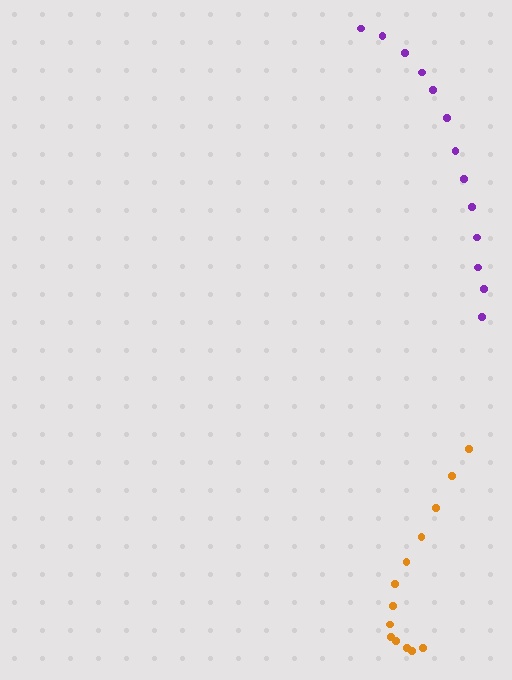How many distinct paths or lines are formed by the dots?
There are 2 distinct paths.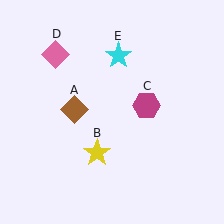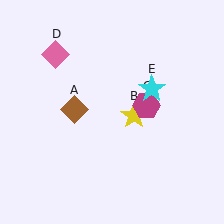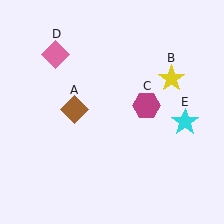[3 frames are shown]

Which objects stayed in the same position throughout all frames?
Brown diamond (object A) and magenta hexagon (object C) and pink diamond (object D) remained stationary.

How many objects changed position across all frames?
2 objects changed position: yellow star (object B), cyan star (object E).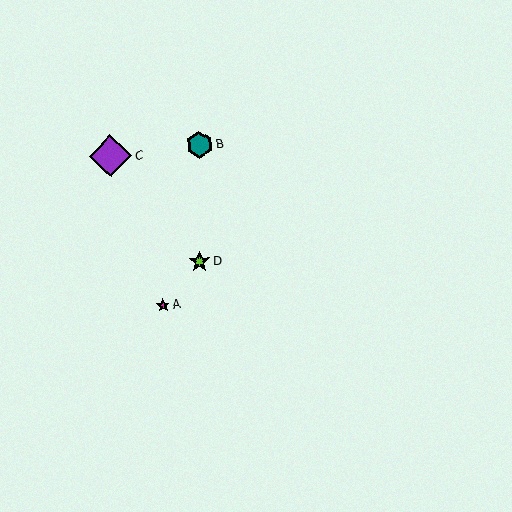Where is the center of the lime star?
The center of the lime star is at (200, 261).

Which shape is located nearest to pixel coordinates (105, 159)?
The purple diamond (labeled C) at (110, 156) is nearest to that location.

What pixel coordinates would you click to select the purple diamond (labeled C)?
Click at (110, 156) to select the purple diamond C.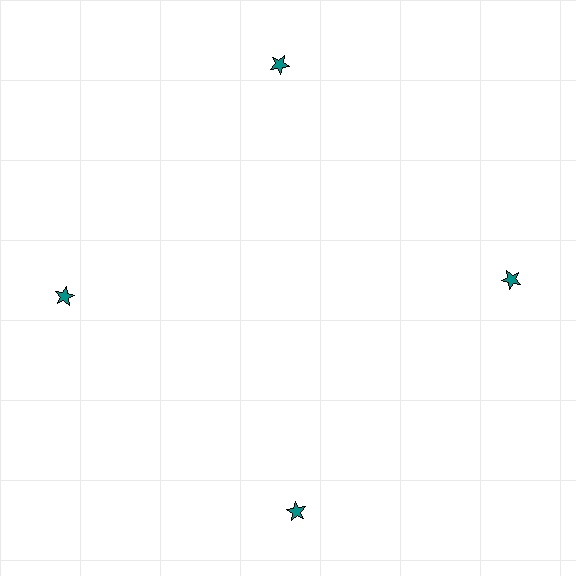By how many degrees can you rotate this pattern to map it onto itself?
The pattern maps onto itself every 90 degrees of rotation.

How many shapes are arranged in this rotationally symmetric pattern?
There are 4 shapes, arranged in 4 groups of 1.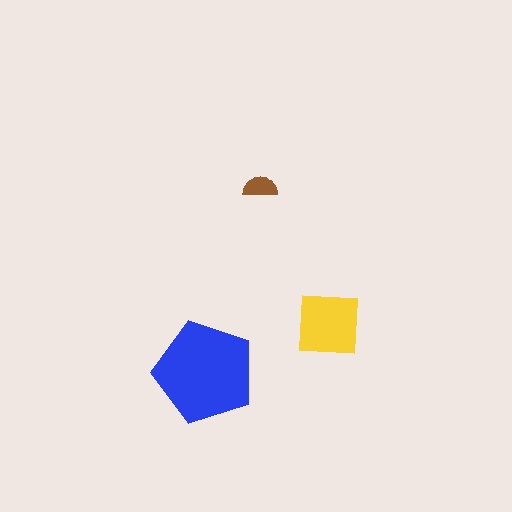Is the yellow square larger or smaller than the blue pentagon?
Smaller.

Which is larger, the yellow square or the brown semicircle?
The yellow square.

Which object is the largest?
The blue pentagon.